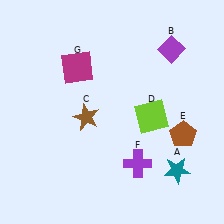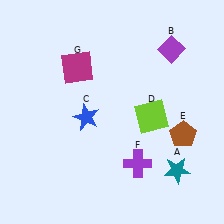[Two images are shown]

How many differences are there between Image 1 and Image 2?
There is 1 difference between the two images.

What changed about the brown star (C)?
In Image 1, C is brown. In Image 2, it changed to blue.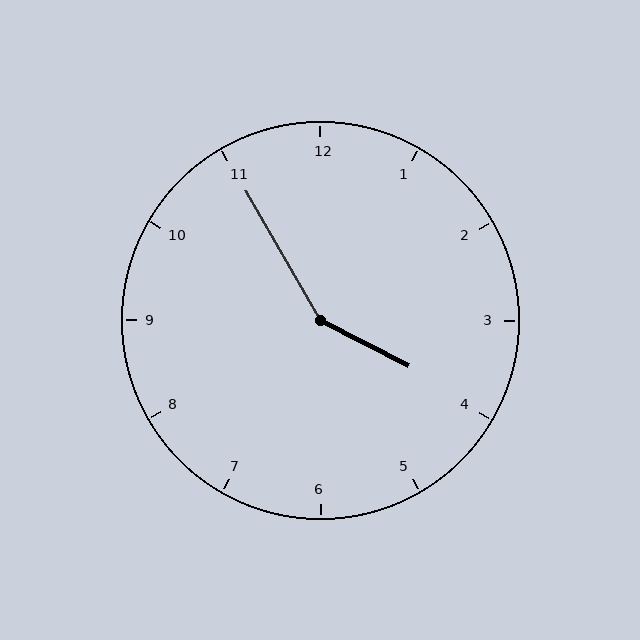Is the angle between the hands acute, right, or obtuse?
It is obtuse.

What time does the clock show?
3:55.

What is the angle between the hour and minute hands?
Approximately 148 degrees.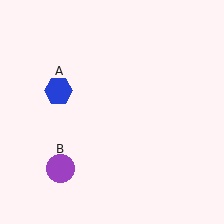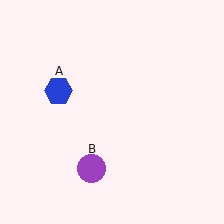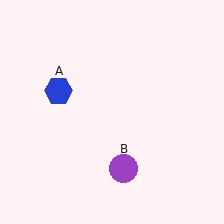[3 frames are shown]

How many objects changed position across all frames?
1 object changed position: purple circle (object B).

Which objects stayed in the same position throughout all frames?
Blue hexagon (object A) remained stationary.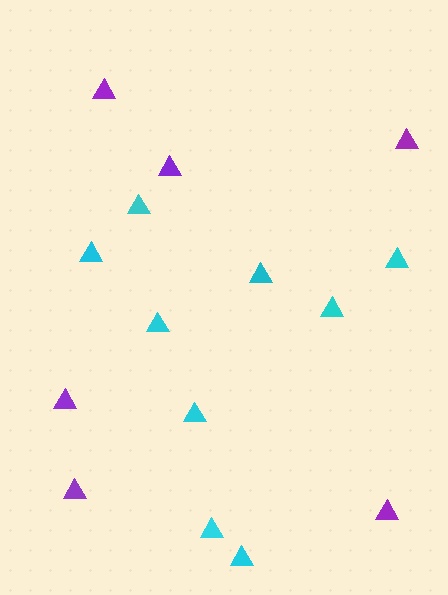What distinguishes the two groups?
There are 2 groups: one group of purple triangles (6) and one group of cyan triangles (9).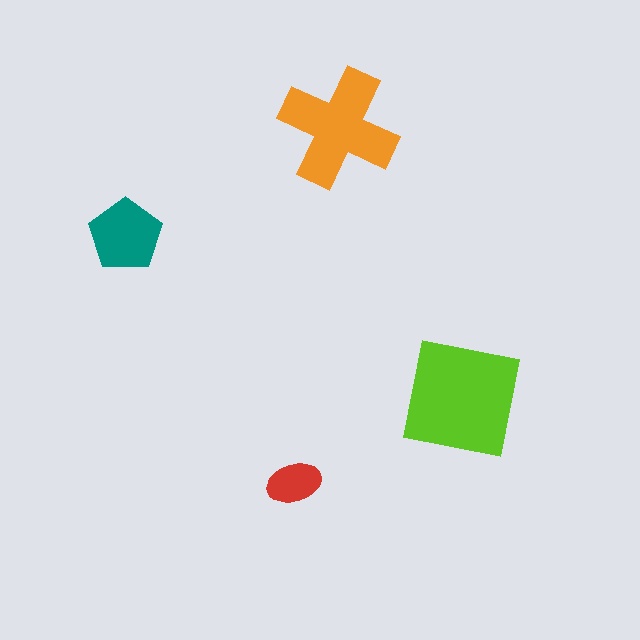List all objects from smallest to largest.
The red ellipse, the teal pentagon, the orange cross, the lime square.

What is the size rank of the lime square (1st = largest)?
1st.